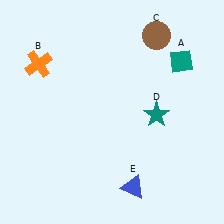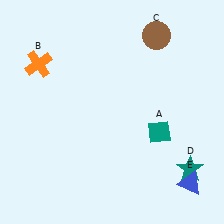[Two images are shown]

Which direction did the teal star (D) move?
The teal star (D) moved down.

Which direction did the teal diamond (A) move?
The teal diamond (A) moved down.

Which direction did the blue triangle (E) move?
The blue triangle (E) moved right.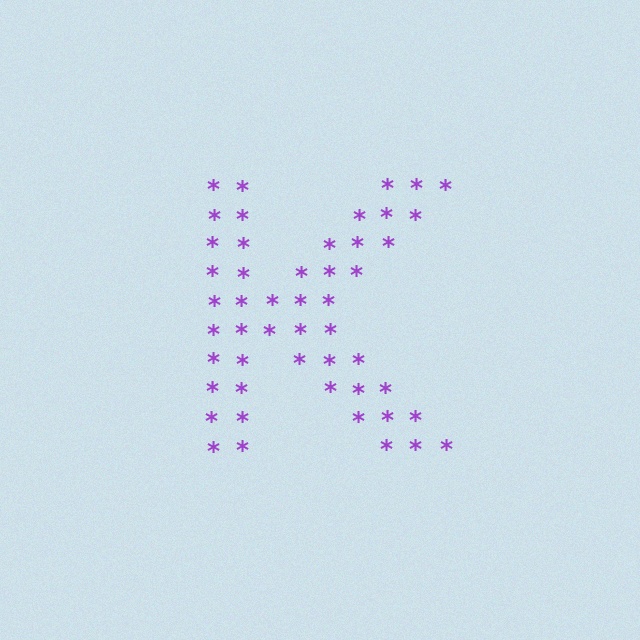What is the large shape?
The large shape is the letter K.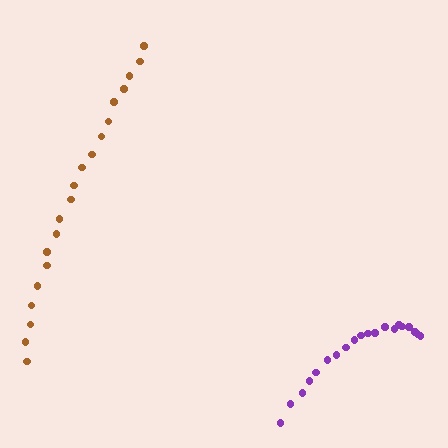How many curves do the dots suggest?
There are 2 distinct paths.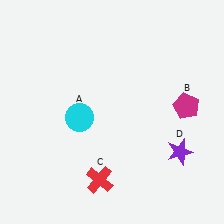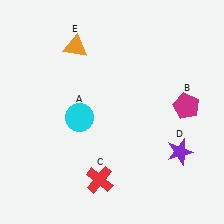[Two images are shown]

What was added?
An orange triangle (E) was added in Image 2.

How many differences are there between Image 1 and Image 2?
There is 1 difference between the two images.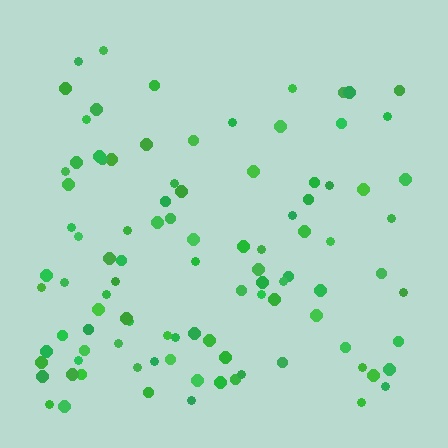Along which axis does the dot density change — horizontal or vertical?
Vertical.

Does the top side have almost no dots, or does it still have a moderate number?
Still a moderate number, just noticeably fewer than the bottom.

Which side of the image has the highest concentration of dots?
The bottom.